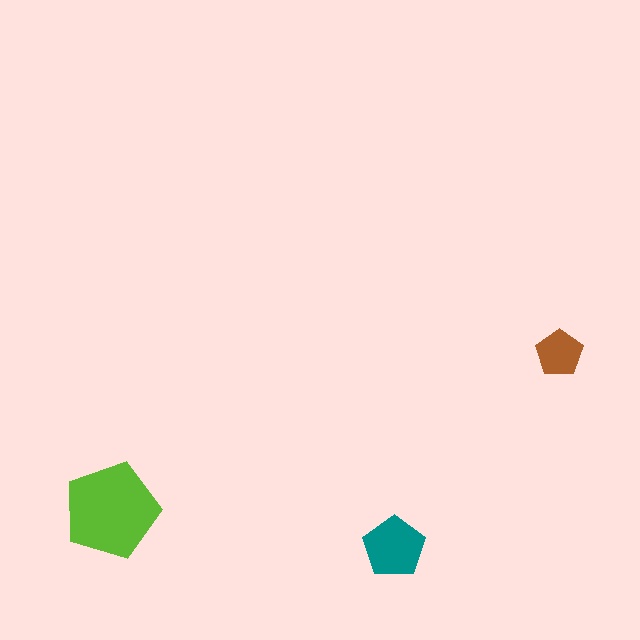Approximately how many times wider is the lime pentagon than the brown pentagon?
About 2 times wider.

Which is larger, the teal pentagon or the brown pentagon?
The teal one.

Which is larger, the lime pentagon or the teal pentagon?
The lime one.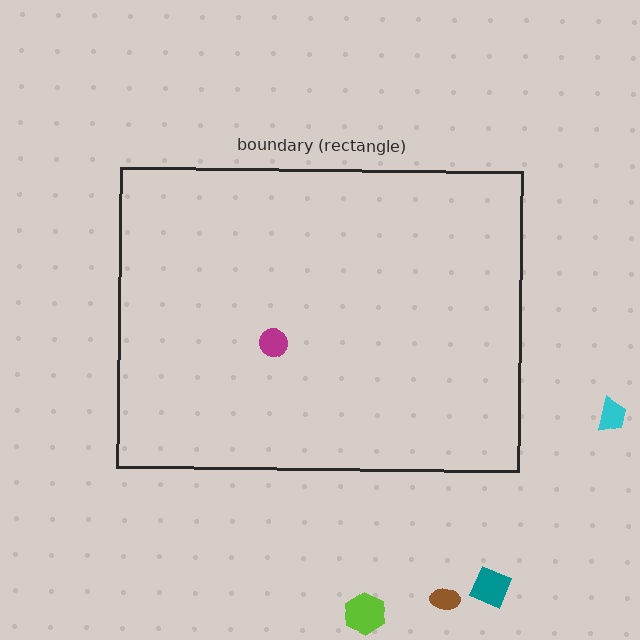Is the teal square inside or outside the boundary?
Outside.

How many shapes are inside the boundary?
1 inside, 4 outside.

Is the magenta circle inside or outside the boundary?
Inside.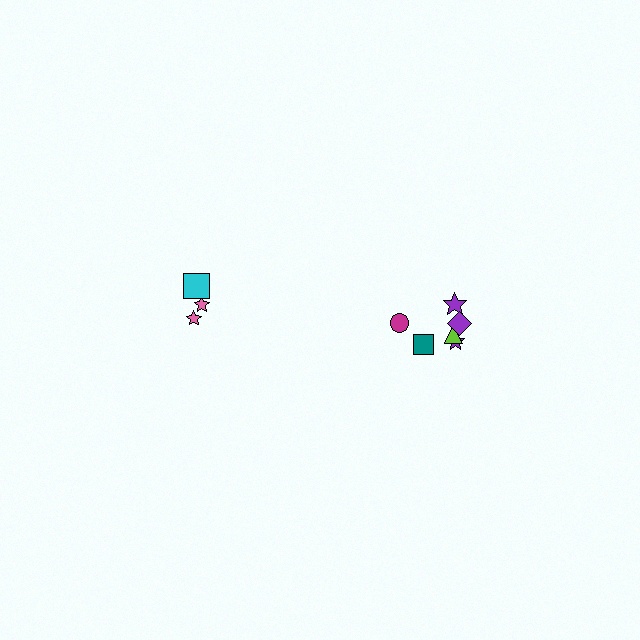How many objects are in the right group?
There are 6 objects.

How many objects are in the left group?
There are 3 objects.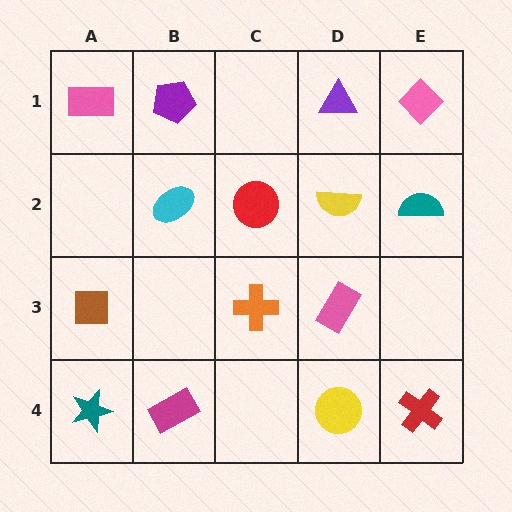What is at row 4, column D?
A yellow circle.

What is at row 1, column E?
A pink diamond.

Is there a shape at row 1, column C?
No, that cell is empty.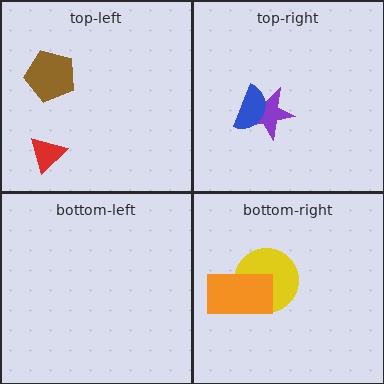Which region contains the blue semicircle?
The top-right region.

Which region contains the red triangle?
The top-left region.